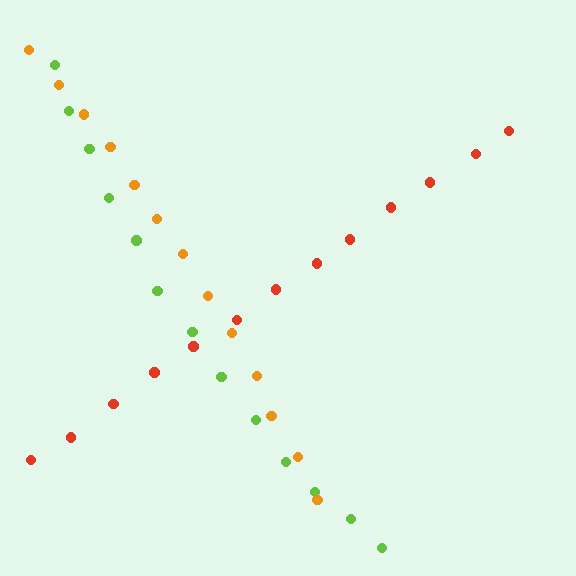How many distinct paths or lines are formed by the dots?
There are 3 distinct paths.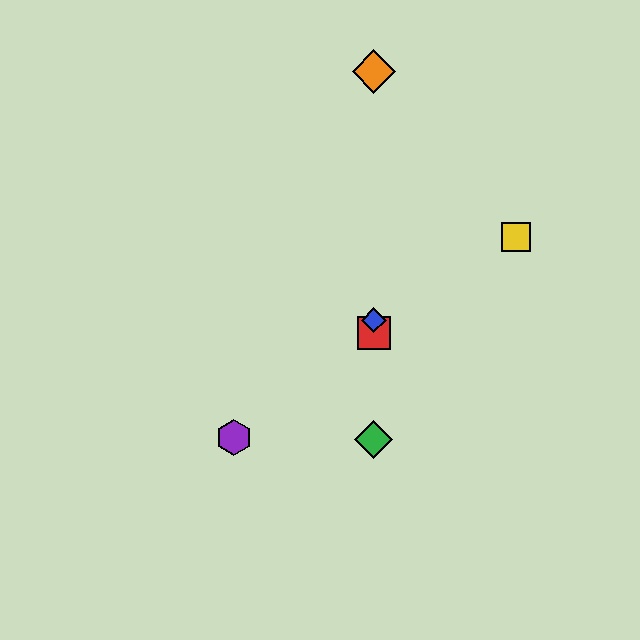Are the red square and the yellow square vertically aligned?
No, the red square is at x≈374 and the yellow square is at x≈516.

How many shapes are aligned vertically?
4 shapes (the red square, the blue diamond, the green diamond, the orange diamond) are aligned vertically.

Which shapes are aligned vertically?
The red square, the blue diamond, the green diamond, the orange diamond are aligned vertically.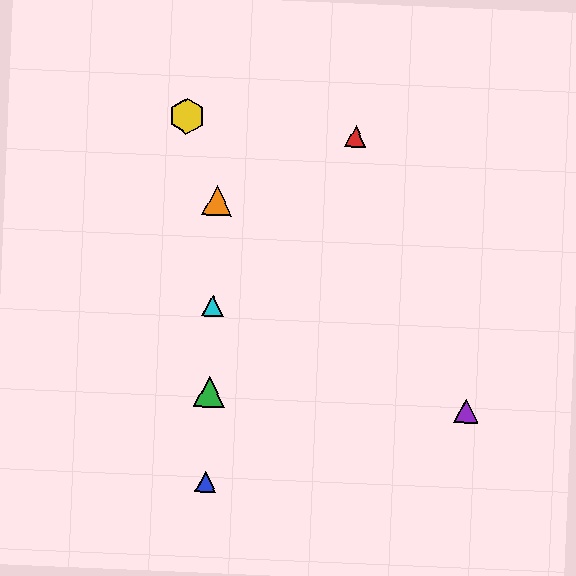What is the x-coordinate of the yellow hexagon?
The yellow hexagon is at x≈187.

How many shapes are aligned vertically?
4 shapes (the blue triangle, the green triangle, the orange triangle, the cyan triangle) are aligned vertically.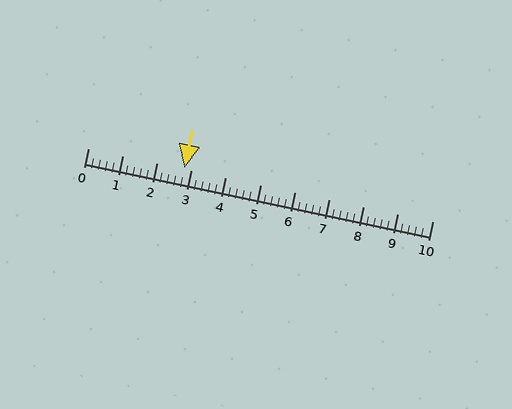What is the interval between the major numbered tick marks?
The major tick marks are spaced 1 units apart.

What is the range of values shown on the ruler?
The ruler shows values from 0 to 10.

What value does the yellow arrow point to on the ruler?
The yellow arrow points to approximately 2.8.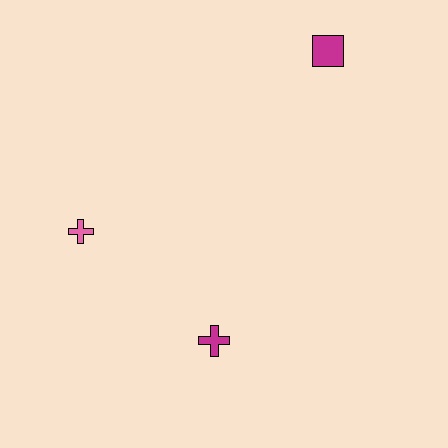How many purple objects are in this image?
There are no purple objects.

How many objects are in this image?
There are 3 objects.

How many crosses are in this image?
There are 2 crosses.